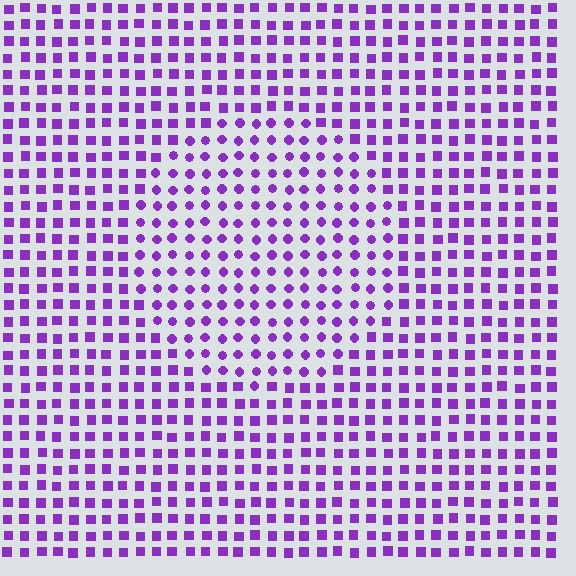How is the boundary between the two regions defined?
The boundary is defined by a change in element shape: circles inside vs. squares outside. All elements share the same color and spacing.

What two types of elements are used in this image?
The image uses circles inside the circle region and squares outside it.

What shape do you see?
I see a circle.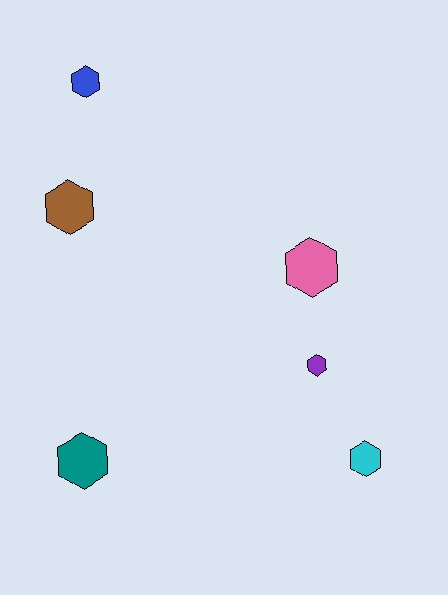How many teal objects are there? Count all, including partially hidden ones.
There is 1 teal object.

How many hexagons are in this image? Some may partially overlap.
There are 6 hexagons.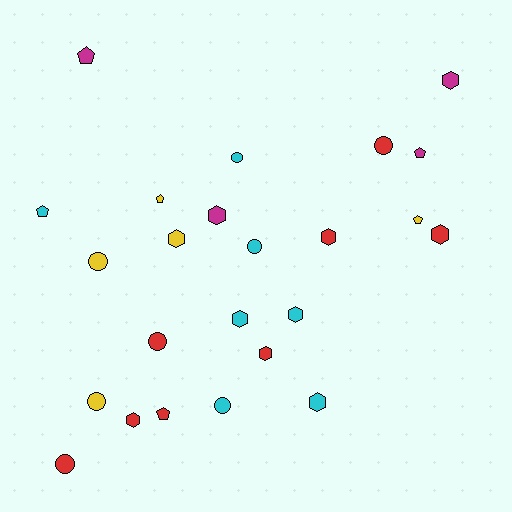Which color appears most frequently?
Red, with 8 objects.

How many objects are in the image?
There are 24 objects.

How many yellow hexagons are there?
There is 1 yellow hexagon.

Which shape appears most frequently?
Hexagon, with 10 objects.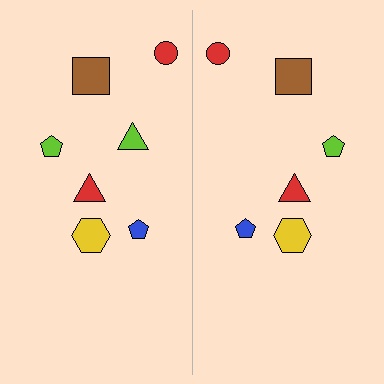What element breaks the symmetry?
A lime triangle is missing from the right side.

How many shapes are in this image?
There are 13 shapes in this image.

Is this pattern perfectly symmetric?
No, the pattern is not perfectly symmetric. A lime triangle is missing from the right side.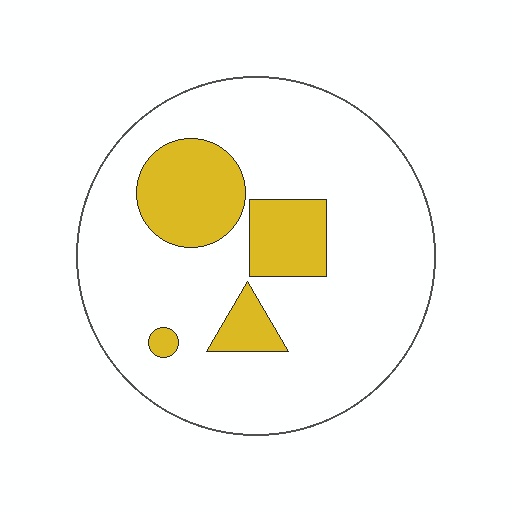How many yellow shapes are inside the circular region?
4.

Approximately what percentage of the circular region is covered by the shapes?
Approximately 20%.